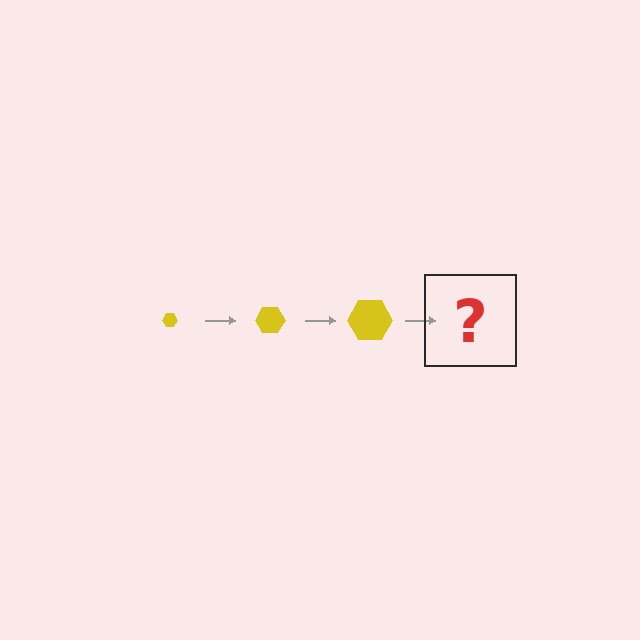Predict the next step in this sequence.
The next step is a yellow hexagon, larger than the previous one.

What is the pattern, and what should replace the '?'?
The pattern is that the hexagon gets progressively larger each step. The '?' should be a yellow hexagon, larger than the previous one.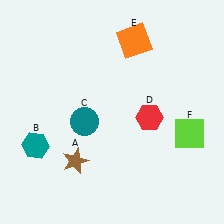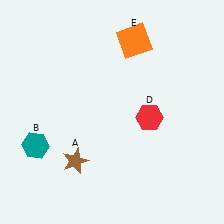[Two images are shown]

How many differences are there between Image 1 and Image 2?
There are 2 differences between the two images.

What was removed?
The lime square (F), the teal circle (C) were removed in Image 2.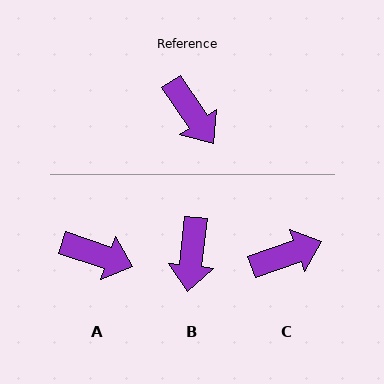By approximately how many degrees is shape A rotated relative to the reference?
Approximately 37 degrees counter-clockwise.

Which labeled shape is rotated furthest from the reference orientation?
C, about 76 degrees away.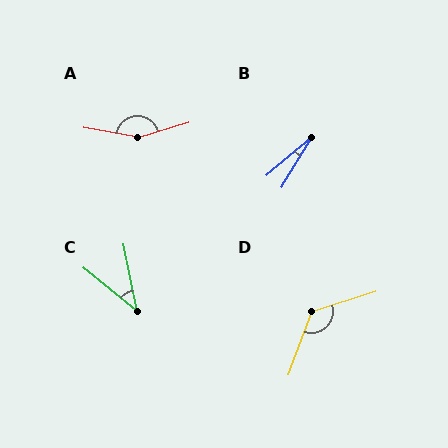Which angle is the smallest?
B, at approximately 18 degrees.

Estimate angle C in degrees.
Approximately 40 degrees.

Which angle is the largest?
A, at approximately 153 degrees.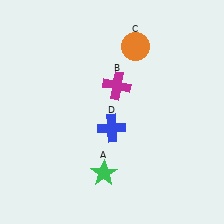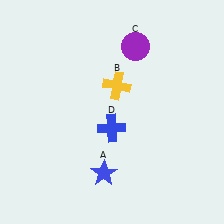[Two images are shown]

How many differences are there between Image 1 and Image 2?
There are 3 differences between the two images.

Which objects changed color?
A changed from green to blue. B changed from magenta to yellow. C changed from orange to purple.